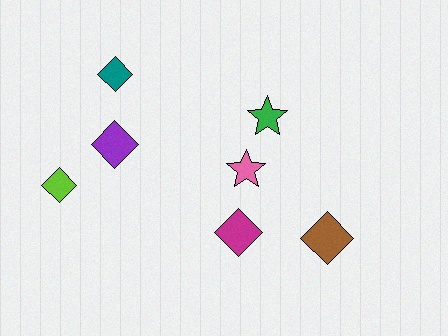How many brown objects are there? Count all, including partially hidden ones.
There is 1 brown object.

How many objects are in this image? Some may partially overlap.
There are 7 objects.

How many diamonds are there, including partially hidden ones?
There are 5 diamonds.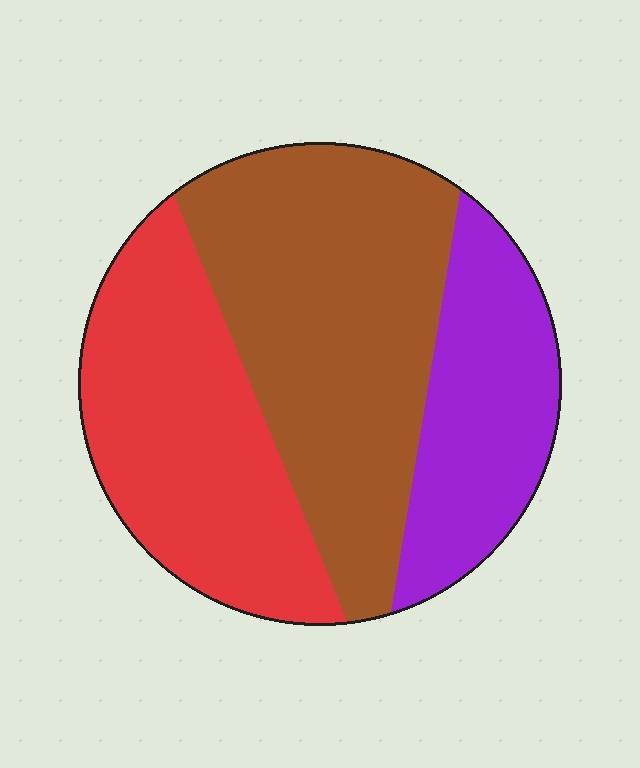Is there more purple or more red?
Red.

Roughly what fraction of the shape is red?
Red takes up about one third (1/3) of the shape.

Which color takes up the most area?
Brown, at roughly 45%.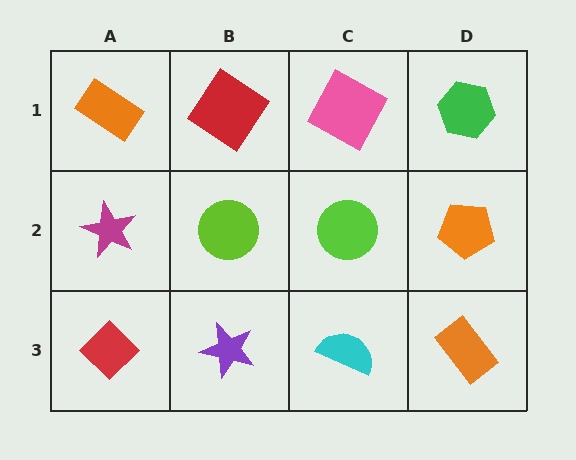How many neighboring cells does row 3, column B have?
3.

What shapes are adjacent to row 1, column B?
A lime circle (row 2, column B), an orange rectangle (row 1, column A), a pink square (row 1, column C).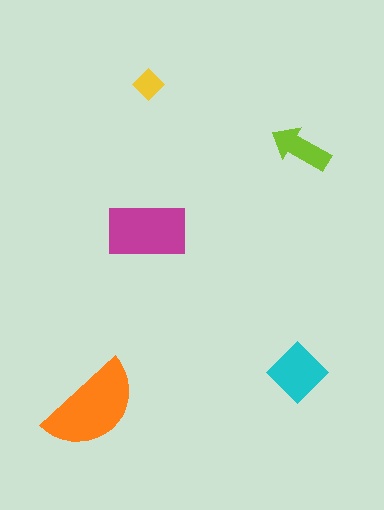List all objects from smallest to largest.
The yellow diamond, the lime arrow, the cyan diamond, the magenta rectangle, the orange semicircle.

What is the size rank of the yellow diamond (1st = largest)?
5th.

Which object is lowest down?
The orange semicircle is bottommost.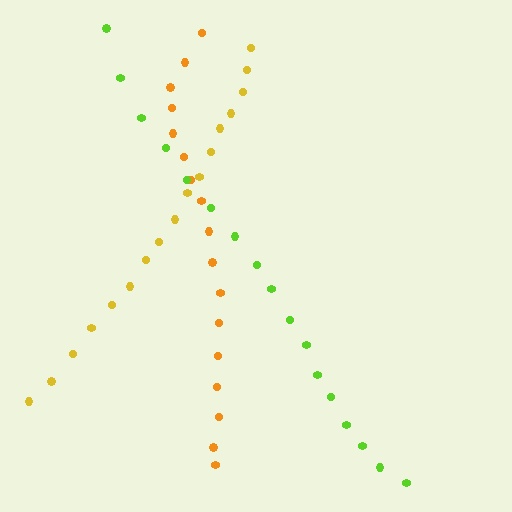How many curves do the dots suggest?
There are 3 distinct paths.